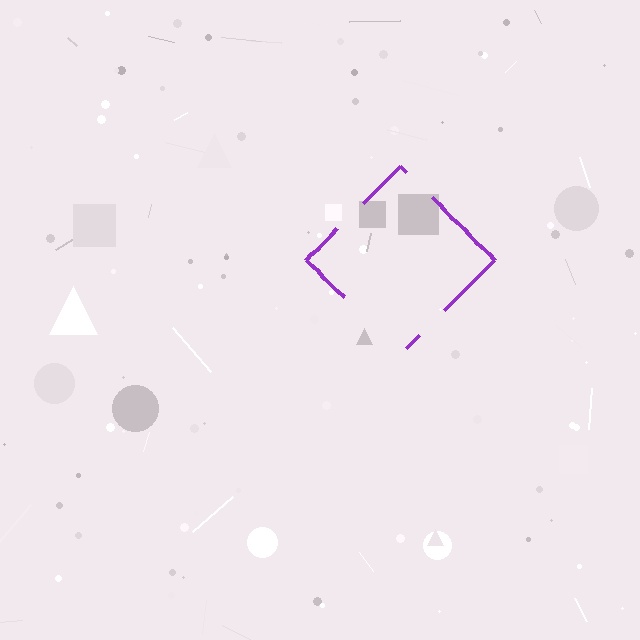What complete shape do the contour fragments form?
The contour fragments form a diamond.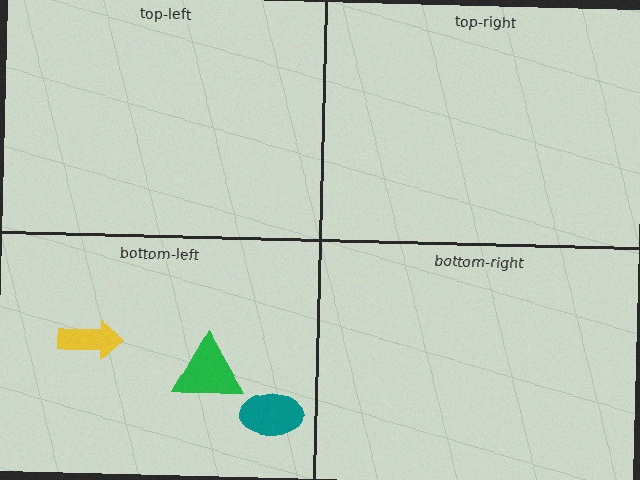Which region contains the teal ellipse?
The bottom-left region.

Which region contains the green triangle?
The bottom-left region.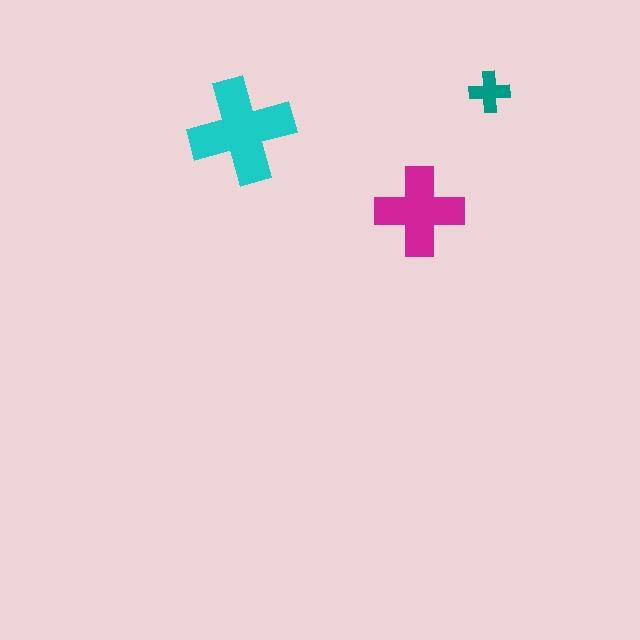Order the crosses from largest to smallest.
the cyan one, the magenta one, the teal one.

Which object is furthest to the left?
The cyan cross is leftmost.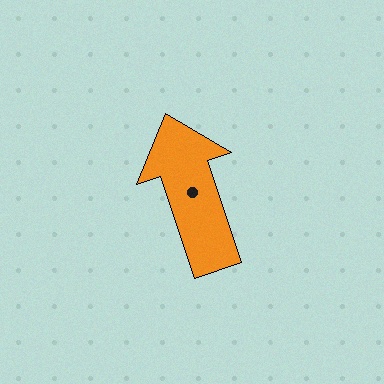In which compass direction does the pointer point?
North.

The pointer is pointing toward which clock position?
Roughly 11 o'clock.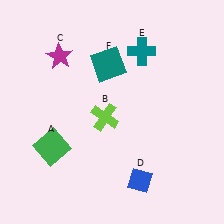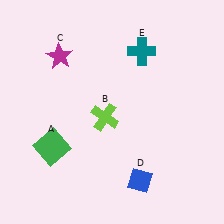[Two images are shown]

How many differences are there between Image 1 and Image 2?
There is 1 difference between the two images.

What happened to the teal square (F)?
The teal square (F) was removed in Image 2. It was in the top-left area of Image 1.